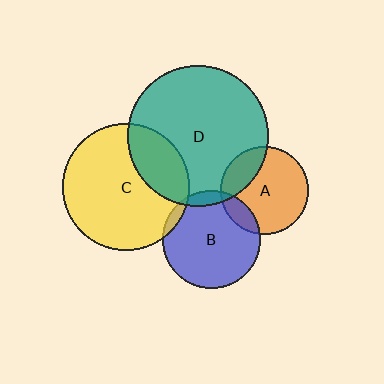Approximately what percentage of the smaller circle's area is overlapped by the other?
Approximately 25%.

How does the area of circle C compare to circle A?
Approximately 2.0 times.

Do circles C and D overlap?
Yes.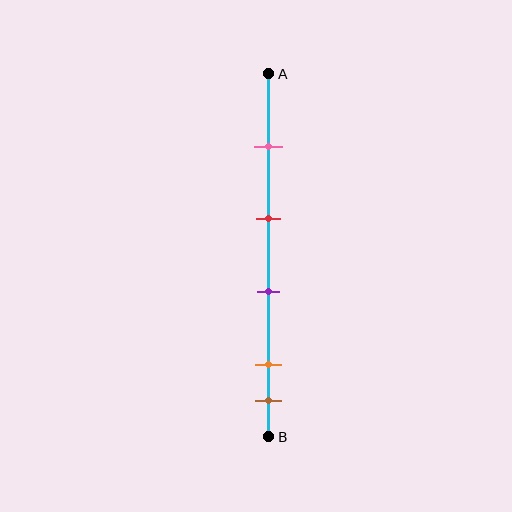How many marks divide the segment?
There are 5 marks dividing the segment.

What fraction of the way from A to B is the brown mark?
The brown mark is approximately 90% (0.9) of the way from A to B.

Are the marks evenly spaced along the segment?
No, the marks are not evenly spaced.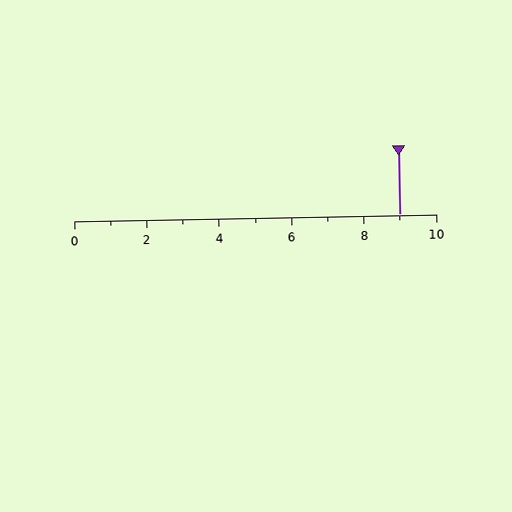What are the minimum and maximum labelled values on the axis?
The axis runs from 0 to 10.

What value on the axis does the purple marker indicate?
The marker indicates approximately 9.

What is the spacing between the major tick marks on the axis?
The major ticks are spaced 2 apart.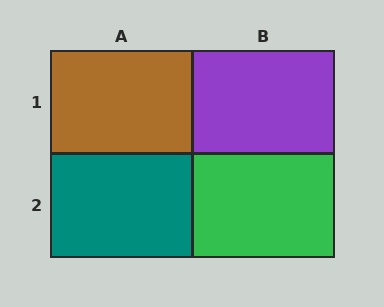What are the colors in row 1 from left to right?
Brown, purple.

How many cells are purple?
1 cell is purple.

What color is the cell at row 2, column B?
Green.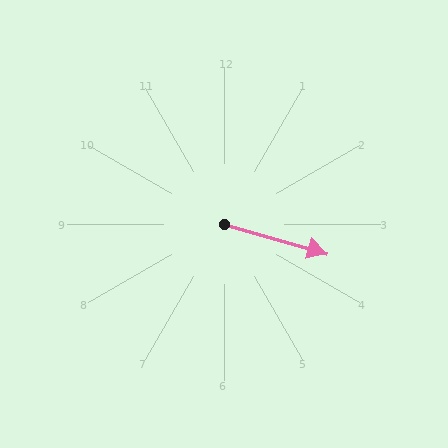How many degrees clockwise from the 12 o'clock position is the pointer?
Approximately 106 degrees.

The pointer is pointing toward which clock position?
Roughly 4 o'clock.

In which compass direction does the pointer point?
East.